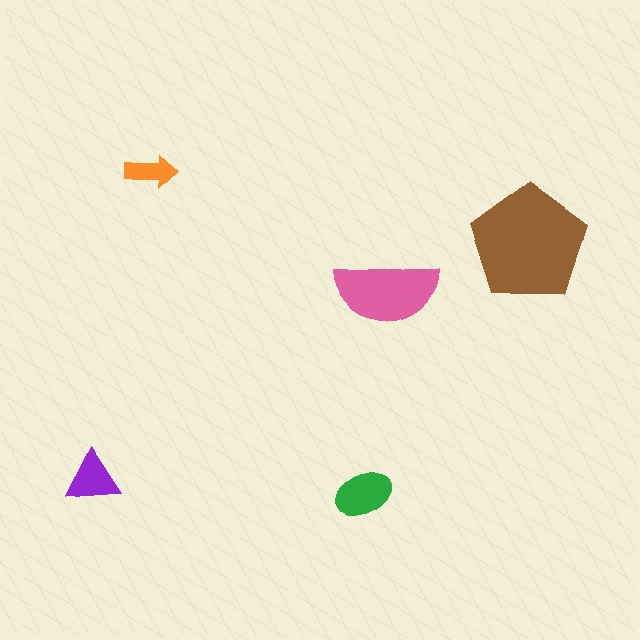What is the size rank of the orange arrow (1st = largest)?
5th.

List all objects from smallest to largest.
The orange arrow, the purple triangle, the green ellipse, the pink semicircle, the brown pentagon.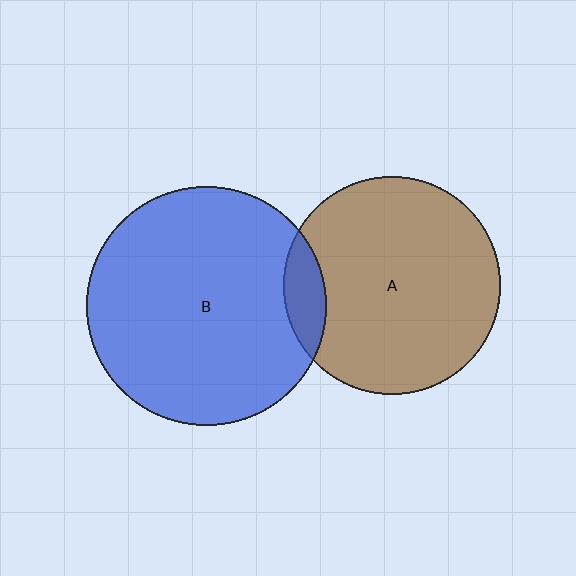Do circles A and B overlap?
Yes.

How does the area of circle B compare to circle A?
Approximately 1.2 times.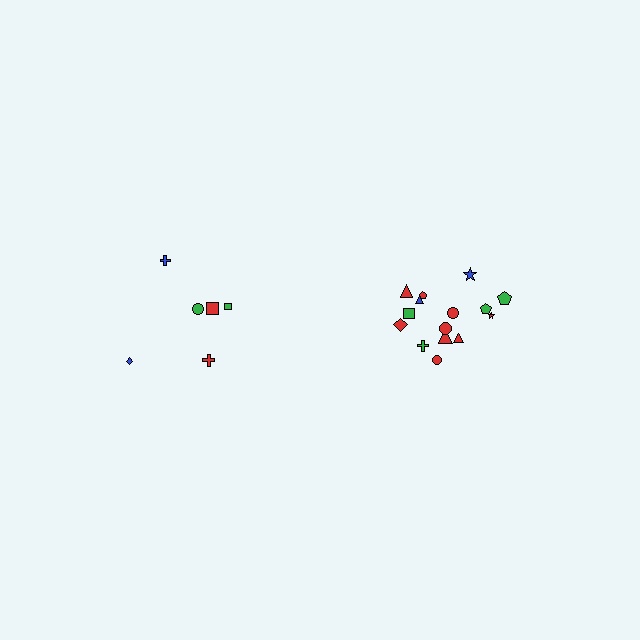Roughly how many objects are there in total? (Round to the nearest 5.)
Roughly 20 objects in total.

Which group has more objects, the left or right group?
The right group.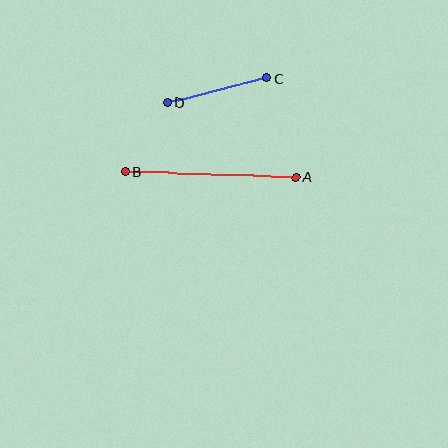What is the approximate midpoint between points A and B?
The midpoint is at approximately (210, 174) pixels.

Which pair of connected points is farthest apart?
Points A and B are farthest apart.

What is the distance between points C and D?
The distance is approximately 101 pixels.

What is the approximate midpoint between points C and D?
The midpoint is at approximately (217, 91) pixels.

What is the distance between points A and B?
The distance is approximately 171 pixels.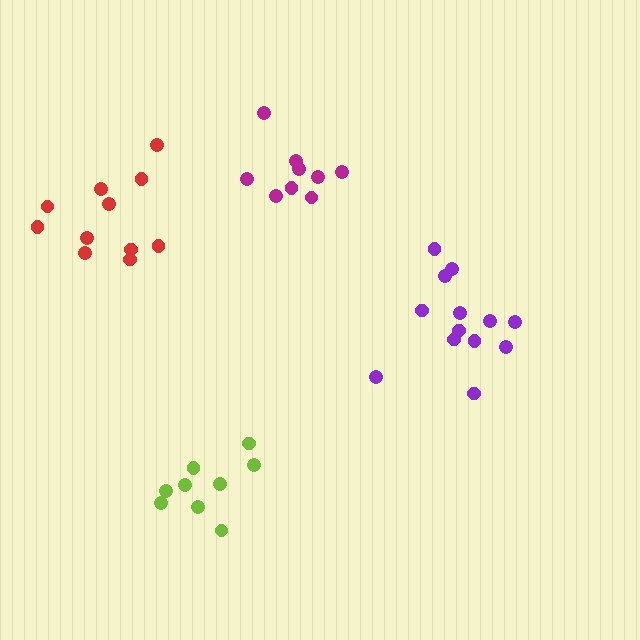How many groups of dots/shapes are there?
There are 4 groups.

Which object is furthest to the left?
The red cluster is leftmost.